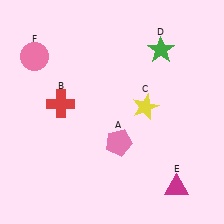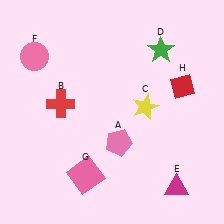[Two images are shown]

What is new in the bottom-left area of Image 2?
A pink square (G) was added in the bottom-left area of Image 2.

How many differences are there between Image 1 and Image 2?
There are 2 differences between the two images.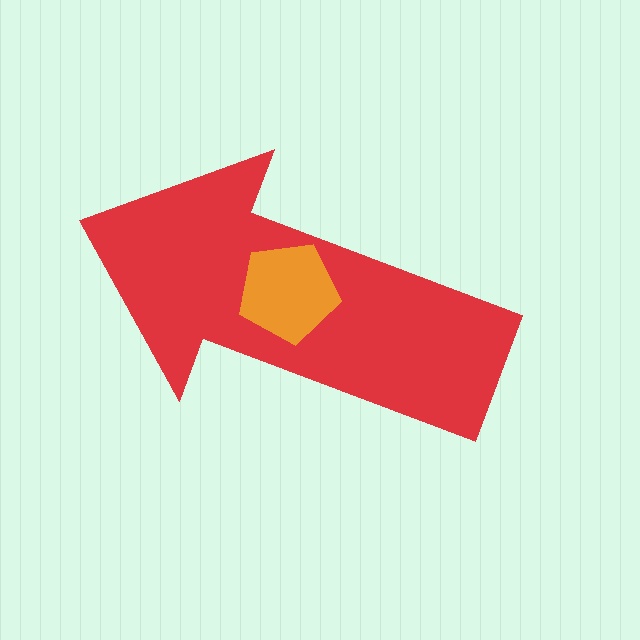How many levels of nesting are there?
2.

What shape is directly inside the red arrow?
The orange pentagon.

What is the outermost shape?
The red arrow.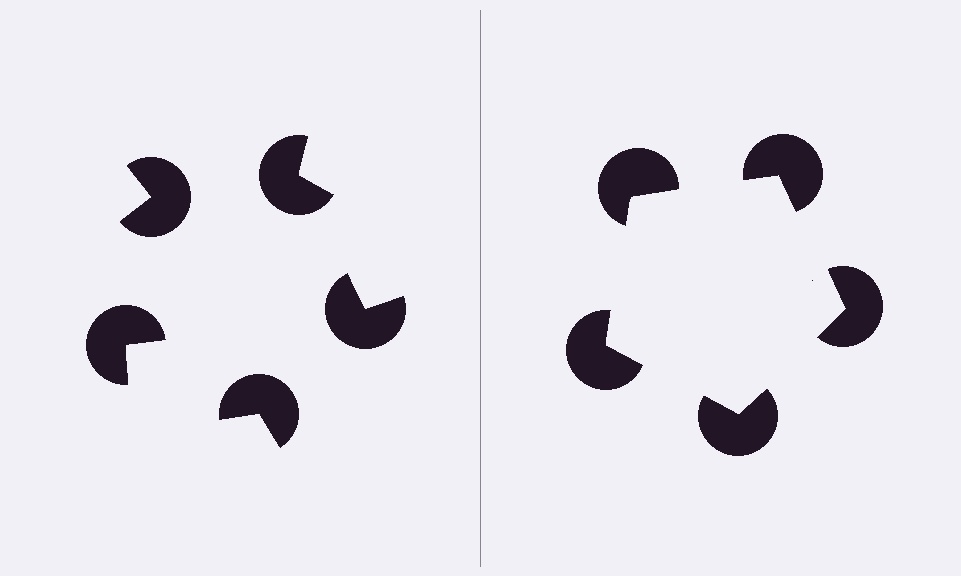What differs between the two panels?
The pac-man discs are positioned identically on both sides; only the wedge orientations differ. On the right they align to a pentagon; on the left they are misaligned.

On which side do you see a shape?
An illusory pentagon appears on the right side. On the left side the wedge cuts are rotated, so no coherent shape forms.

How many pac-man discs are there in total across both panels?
10 — 5 on each side.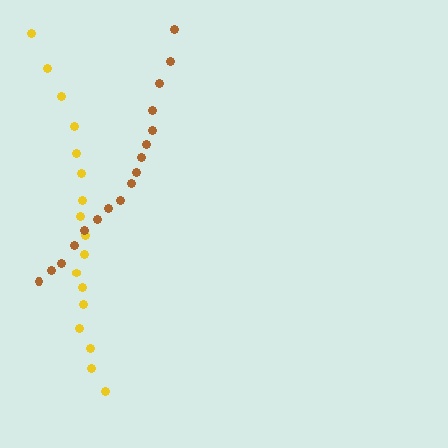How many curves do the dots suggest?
There are 2 distinct paths.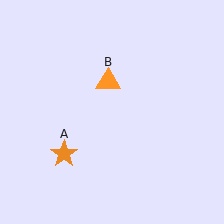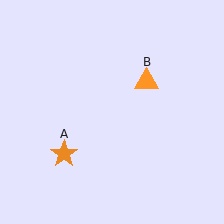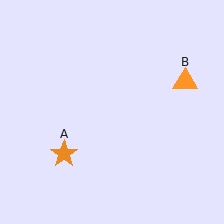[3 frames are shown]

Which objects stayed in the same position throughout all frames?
Orange star (object A) remained stationary.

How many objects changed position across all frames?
1 object changed position: orange triangle (object B).